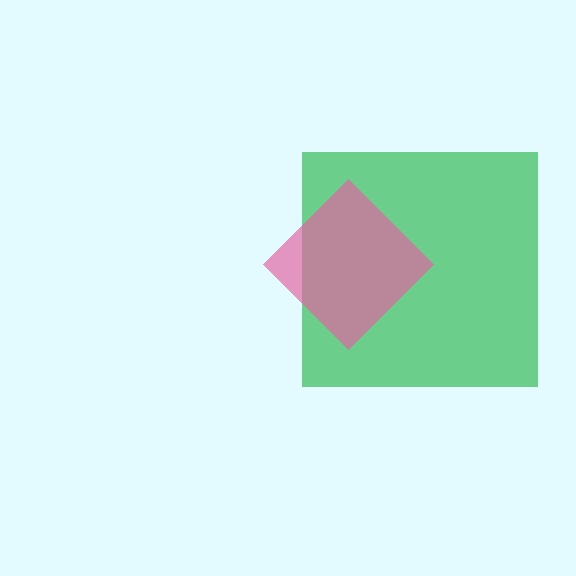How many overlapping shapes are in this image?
There are 2 overlapping shapes in the image.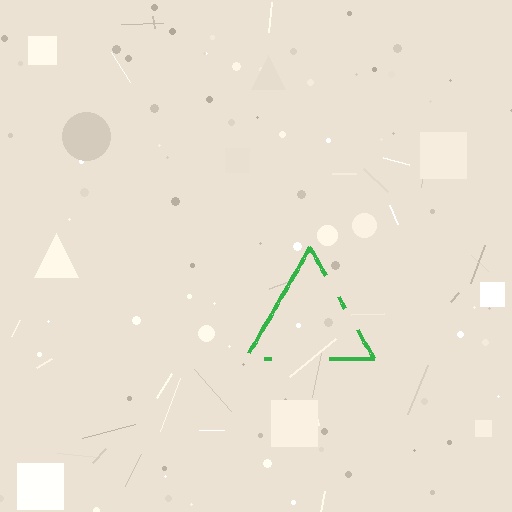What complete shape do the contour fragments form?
The contour fragments form a triangle.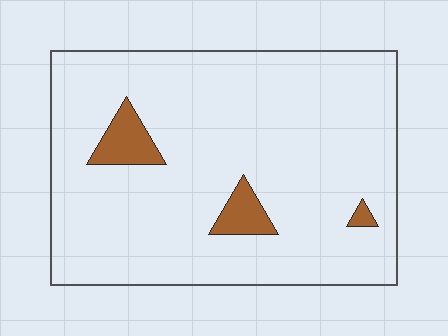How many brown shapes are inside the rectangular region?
3.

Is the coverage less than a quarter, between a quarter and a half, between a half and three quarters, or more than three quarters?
Less than a quarter.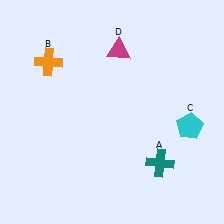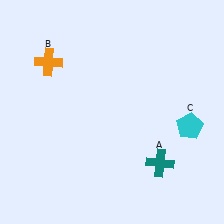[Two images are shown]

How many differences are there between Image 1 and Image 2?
There is 1 difference between the two images.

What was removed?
The magenta triangle (D) was removed in Image 2.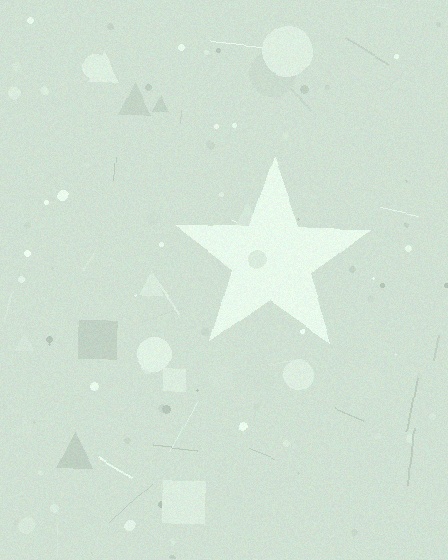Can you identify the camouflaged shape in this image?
The camouflaged shape is a star.